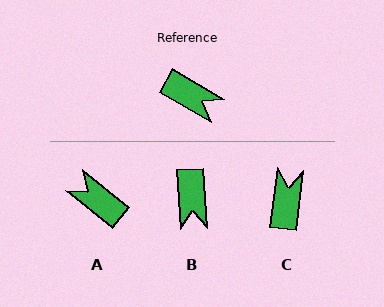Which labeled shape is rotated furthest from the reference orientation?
A, about 171 degrees away.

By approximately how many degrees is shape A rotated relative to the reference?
Approximately 171 degrees counter-clockwise.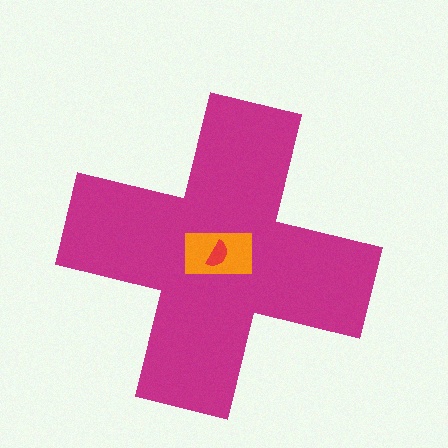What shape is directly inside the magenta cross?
The orange rectangle.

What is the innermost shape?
The red semicircle.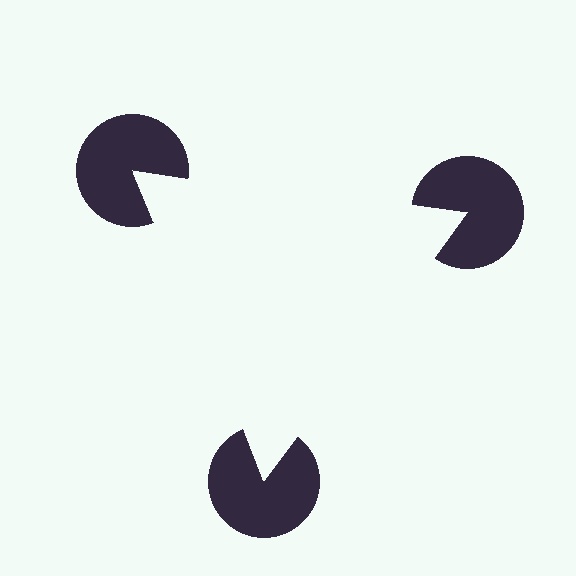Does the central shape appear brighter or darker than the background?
It typically appears slightly brighter than the background, even though no actual brightness change is drawn.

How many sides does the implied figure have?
3 sides.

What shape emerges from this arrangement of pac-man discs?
An illusory triangle — its edges are inferred from the aligned wedge cuts in the pac-man discs, not physically drawn.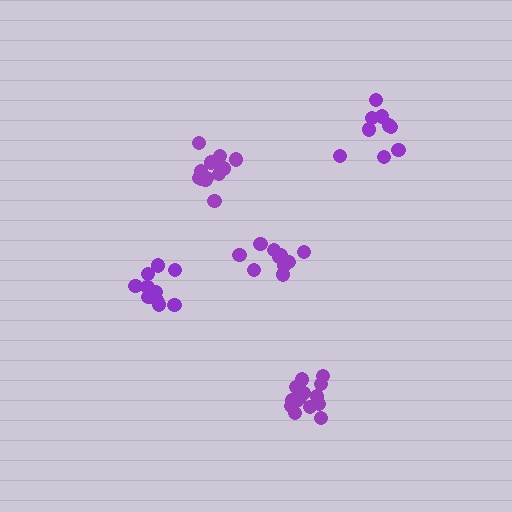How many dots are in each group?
Group 1: 14 dots, Group 2: 10 dots, Group 3: 13 dots, Group 4: 12 dots, Group 5: 9 dots (58 total).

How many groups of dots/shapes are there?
There are 5 groups.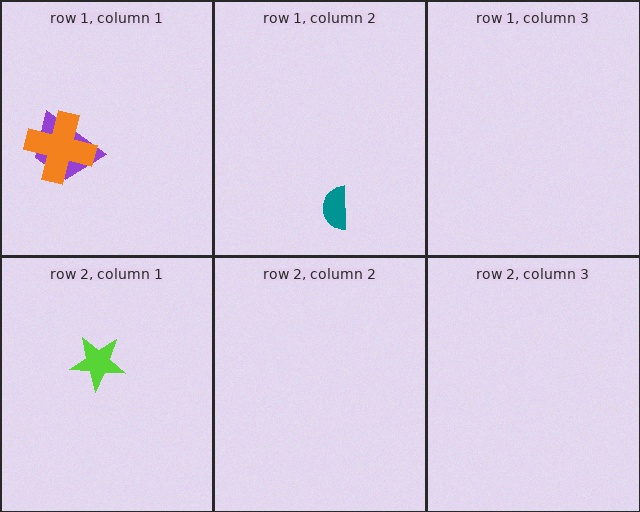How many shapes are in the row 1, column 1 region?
2.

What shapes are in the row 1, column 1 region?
The purple trapezoid, the orange cross.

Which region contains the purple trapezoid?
The row 1, column 1 region.